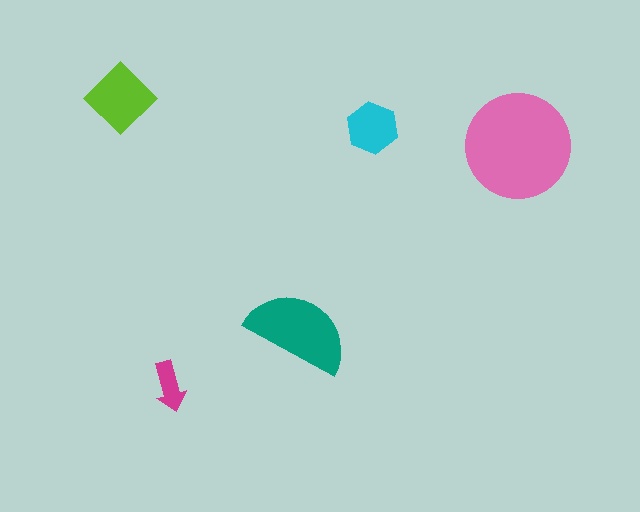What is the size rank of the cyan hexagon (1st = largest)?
4th.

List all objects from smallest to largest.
The magenta arrow, the cyan hexagon, the lime diamond, the teal semicircle, the pink circle.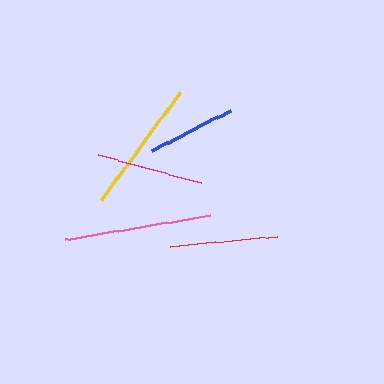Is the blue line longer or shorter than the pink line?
The pink line is longer than the blue line.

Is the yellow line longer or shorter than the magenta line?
The yellow line is longer than the magenta line.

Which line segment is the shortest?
The blue line is the shortest at approximately 89 pixels.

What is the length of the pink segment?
The pink segment is approximately 146 pixels long.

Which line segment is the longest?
The pink line is the longest at approximately 146 pixels.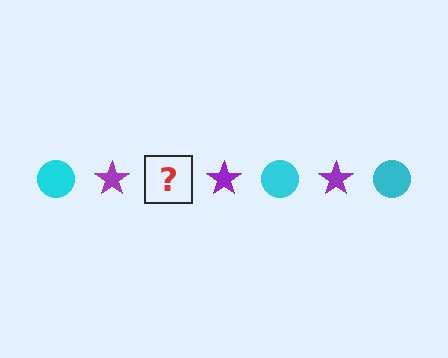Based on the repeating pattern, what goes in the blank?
The blank should be a cyan circle.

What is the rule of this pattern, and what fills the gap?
The rule is that the pattern alternates between cyan circle and purple star. The gap should be filled with a cyan circle.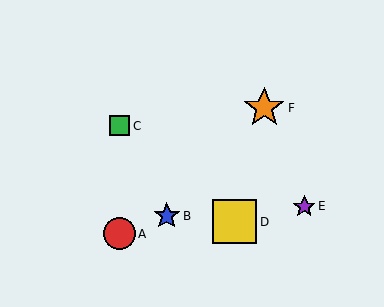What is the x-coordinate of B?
Object B is at x≈167.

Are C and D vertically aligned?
No, C is at x≈120 and D is at x≈235.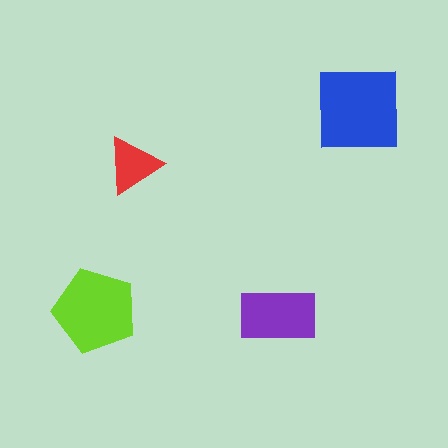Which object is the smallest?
The red triangle.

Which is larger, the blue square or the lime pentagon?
The blue square.